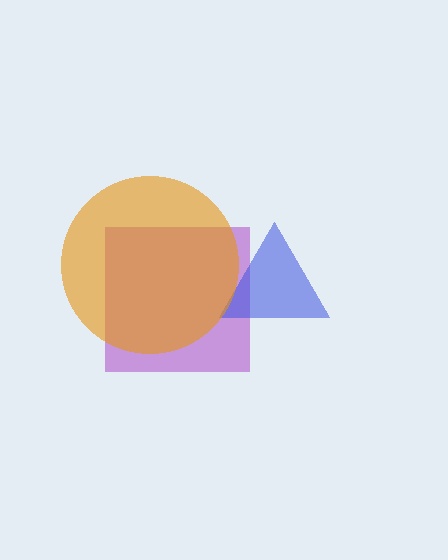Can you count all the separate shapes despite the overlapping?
Yes, there are 3 separate shapes.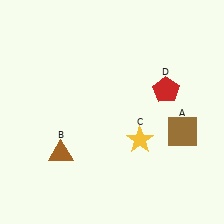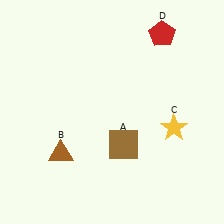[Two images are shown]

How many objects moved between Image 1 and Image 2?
3 objects moved between the two images.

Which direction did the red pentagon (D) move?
The red pentagon (D) moved up.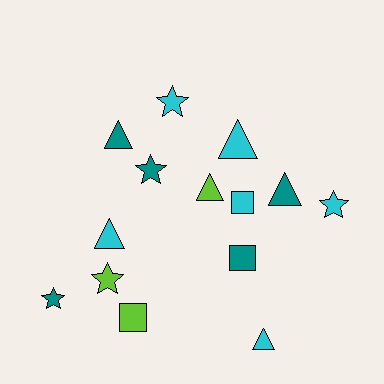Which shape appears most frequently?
Triangle, with 6 objects.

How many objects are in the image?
There are 14 objects.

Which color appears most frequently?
Cyan, with 6 objects.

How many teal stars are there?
There are 2 teal stars.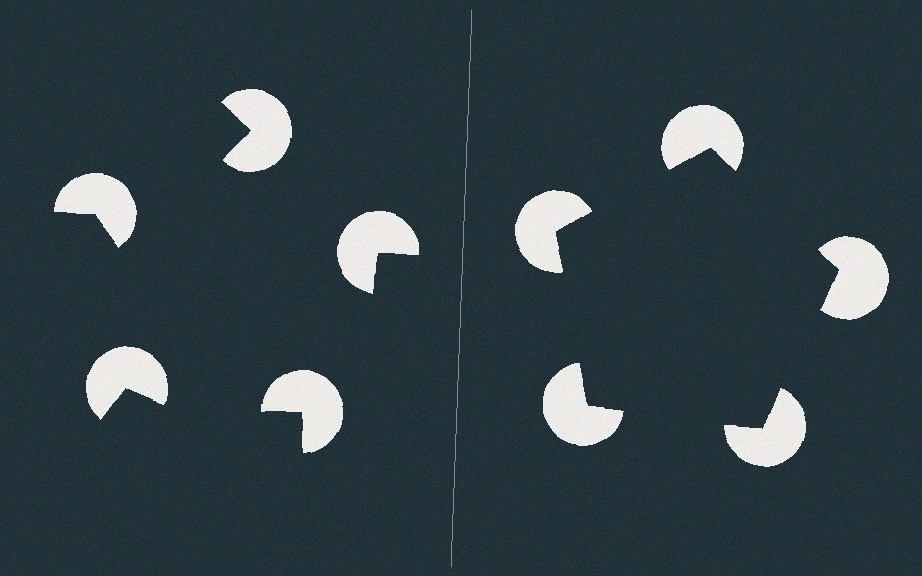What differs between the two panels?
The pac-man discs are positioned identically on both sides; only the wedge orientations differ. On the right they align to a pentagon; on the left they are misaligned.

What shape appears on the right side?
An illusory pentagon.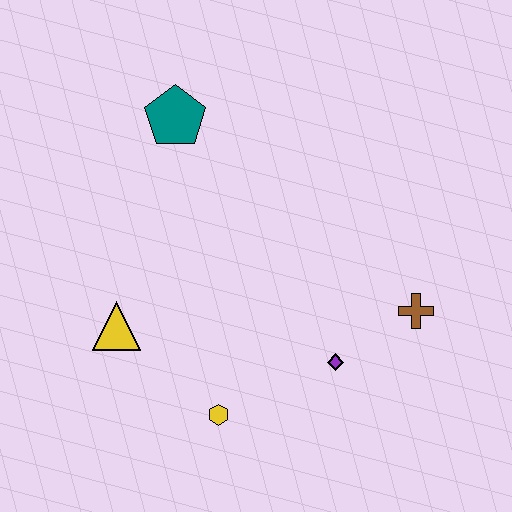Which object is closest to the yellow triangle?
The yellow hexagon is closest to the yellow triangle.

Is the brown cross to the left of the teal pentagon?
No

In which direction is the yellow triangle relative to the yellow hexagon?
The yellow triangle is to the left of the yellow hexagon.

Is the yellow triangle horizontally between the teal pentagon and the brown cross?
No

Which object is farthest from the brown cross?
The teal pentagon is farthest from the brown cross.